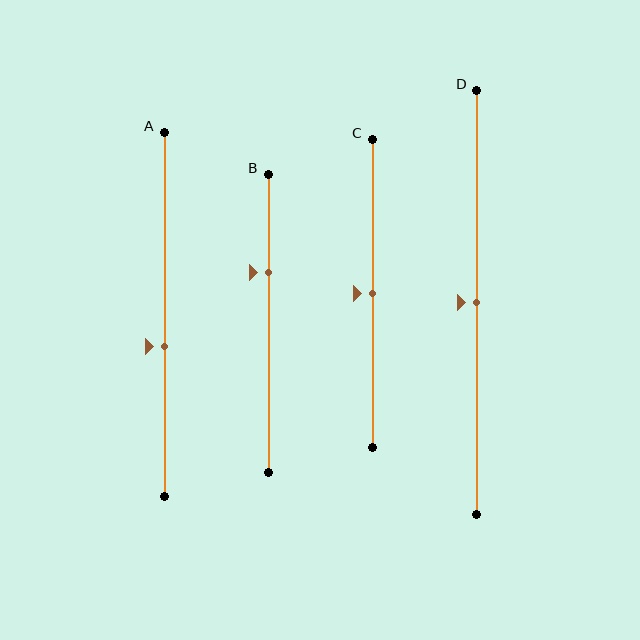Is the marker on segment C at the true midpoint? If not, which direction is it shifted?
Yes, the marker on segment C is at the true midpoint.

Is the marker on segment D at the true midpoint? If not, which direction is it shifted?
Yes, the marker on segment D is at the true midpoint.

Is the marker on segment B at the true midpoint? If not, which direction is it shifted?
No, the marker on segment B is shifted upward by about 17% of the segment length.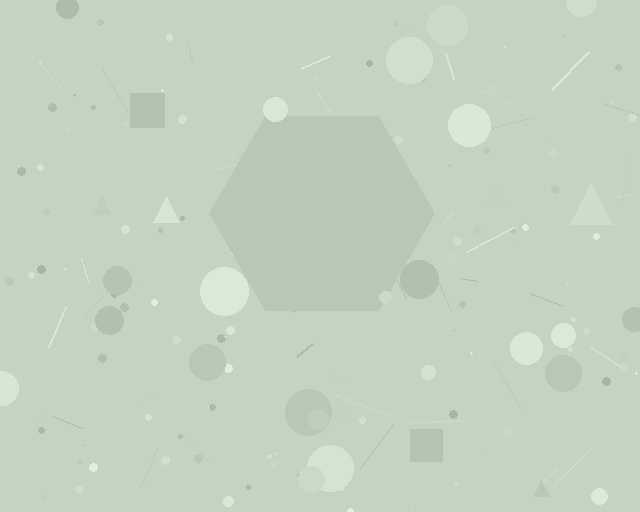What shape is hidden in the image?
A hexagon is hidden in the image.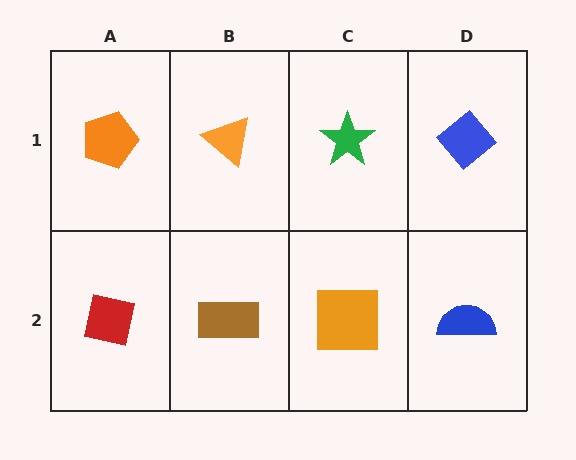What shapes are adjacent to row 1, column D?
A blue semicircle (row 2, column D), a green star (row 1, column C).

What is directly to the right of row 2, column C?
A blue semicircle.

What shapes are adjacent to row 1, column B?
A brown rectangle (row 2, column B), an orange pentagon (row 1, column A), a green star (row 1, column C).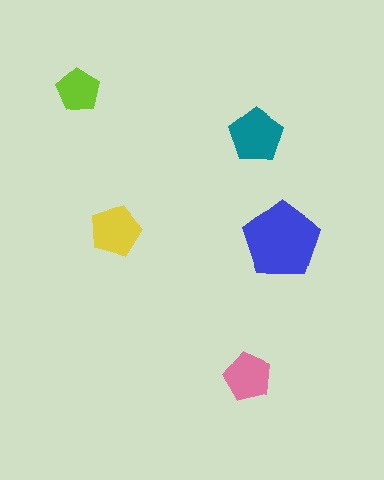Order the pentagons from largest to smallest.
the blue one, the teal one, the yellow one, the pink one, the lime one.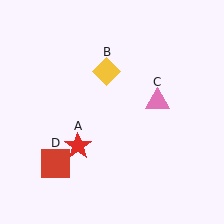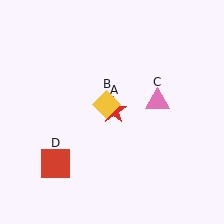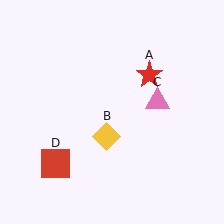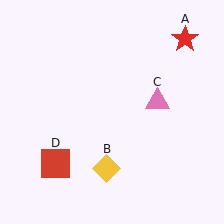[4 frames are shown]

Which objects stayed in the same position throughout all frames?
Pink triangle (object C) and red square (object D) remained stationary.